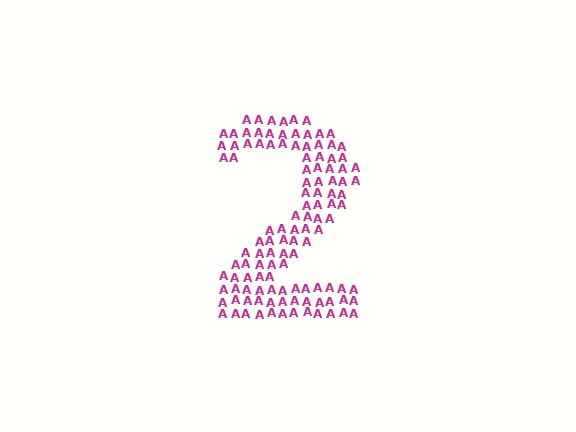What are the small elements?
The small elements are letter A's.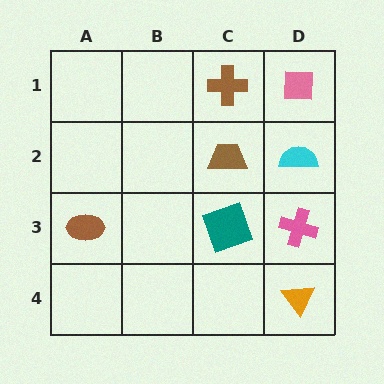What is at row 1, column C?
A brown cross.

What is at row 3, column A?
A brown ellipse.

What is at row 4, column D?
An orange triangle.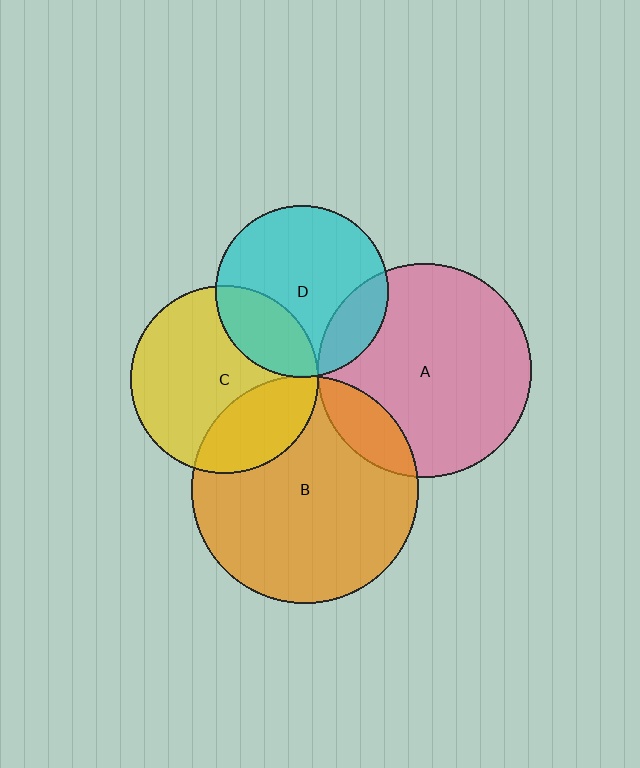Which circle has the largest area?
Circle B (orange).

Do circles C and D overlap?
Yes.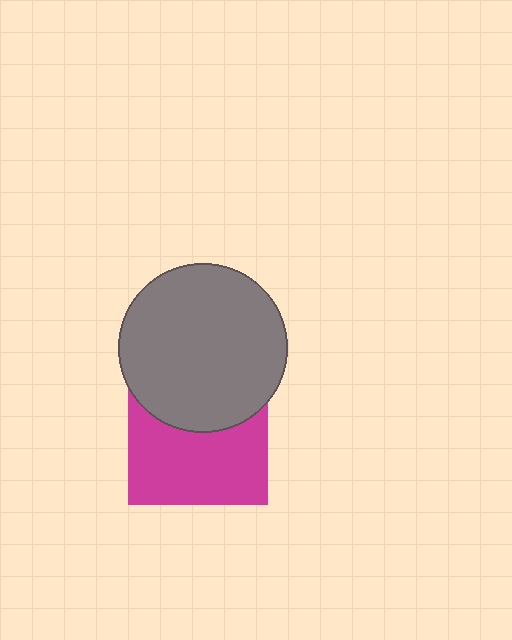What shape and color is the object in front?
The object in front is a gray circle.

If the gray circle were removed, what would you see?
You would see the complete magenta square.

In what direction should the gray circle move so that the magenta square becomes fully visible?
The gray circle should move up. That is the shortest direction to clear the overlap and leave the magenta square fully visible.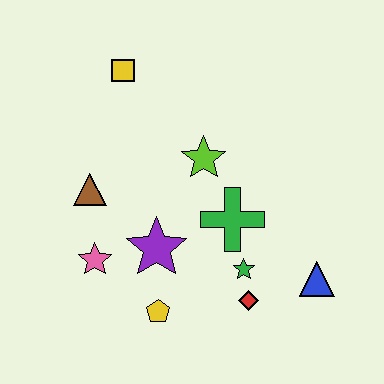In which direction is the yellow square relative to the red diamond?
The yellow square is above the red diamond.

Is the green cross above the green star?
Yes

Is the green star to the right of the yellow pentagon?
Yes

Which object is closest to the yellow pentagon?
The purple star is closest to the yellow pentagon.